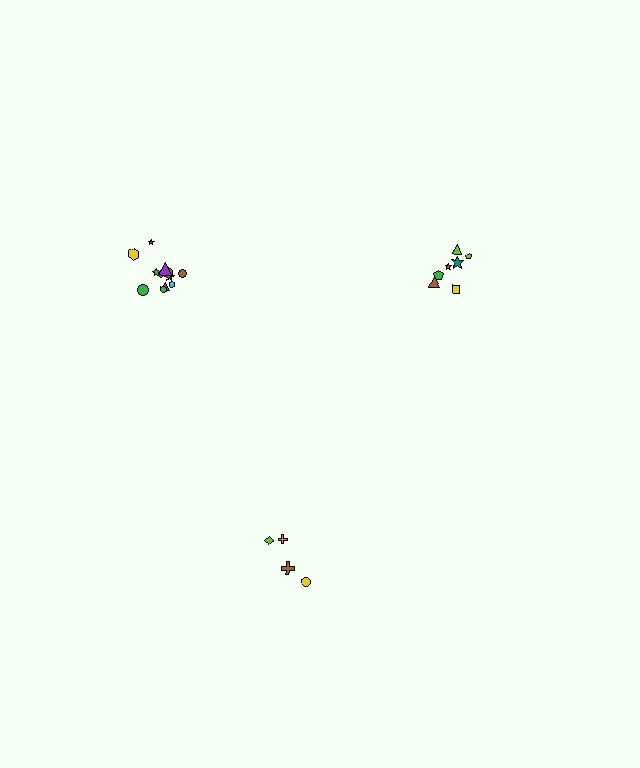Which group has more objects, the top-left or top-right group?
The top-left group.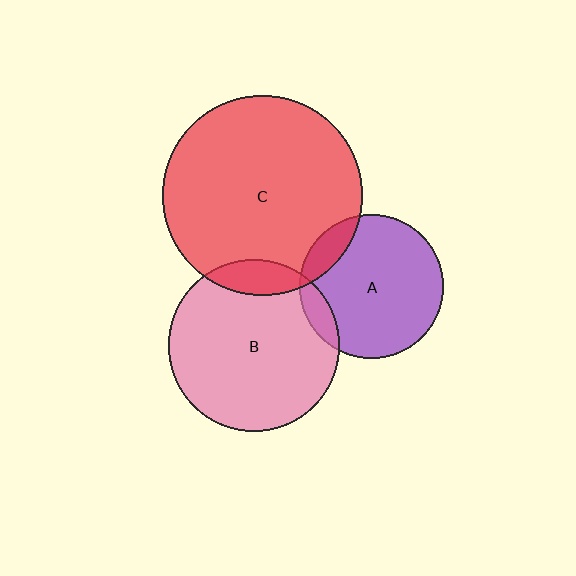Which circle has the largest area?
Circle C (red).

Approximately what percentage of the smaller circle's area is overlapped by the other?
Approximately 10%.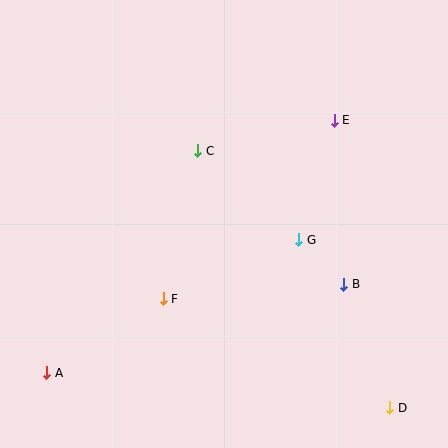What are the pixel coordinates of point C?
Point C is at (198, 151).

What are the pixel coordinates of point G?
Point G is at (299, 240).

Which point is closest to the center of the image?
Point G at (299, 240) is closest to the center.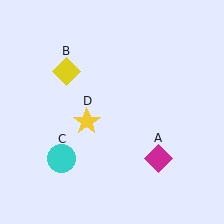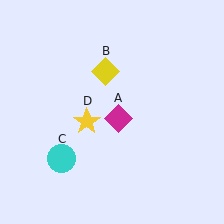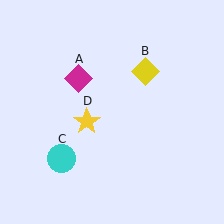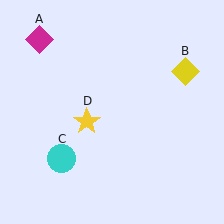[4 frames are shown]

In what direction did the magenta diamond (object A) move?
The magenta diamond (object A) moved up and to the left.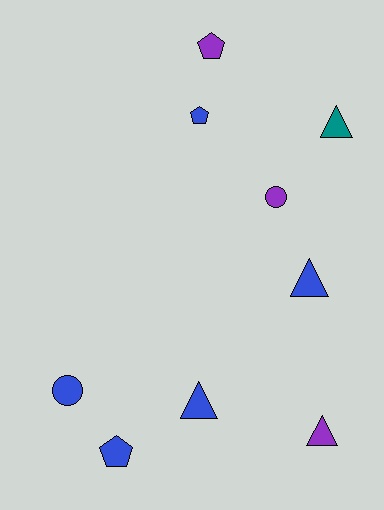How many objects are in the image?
There are 9 objects.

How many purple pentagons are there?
There is 1 purple pentagon.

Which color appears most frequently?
Blue, with 5 objects.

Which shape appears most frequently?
Triangle, with 4 objects.